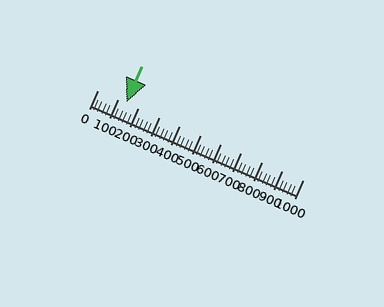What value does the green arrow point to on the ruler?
The green arrow points to approximately 141.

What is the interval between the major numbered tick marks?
The major tick marks are spaced 100 units apart.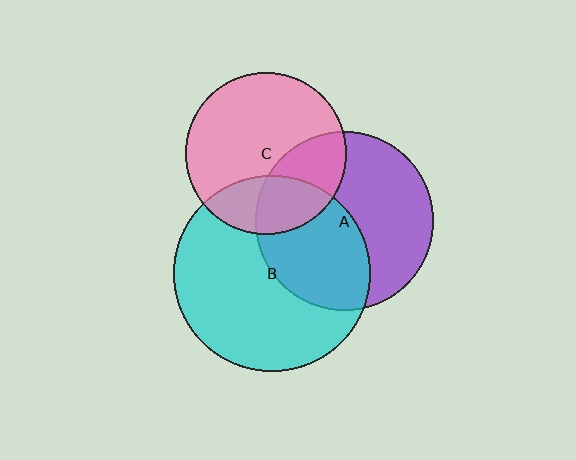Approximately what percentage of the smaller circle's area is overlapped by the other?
Approximately 30%.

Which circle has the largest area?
Circle B (cyan).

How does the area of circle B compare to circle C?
Approximately 1.5 times.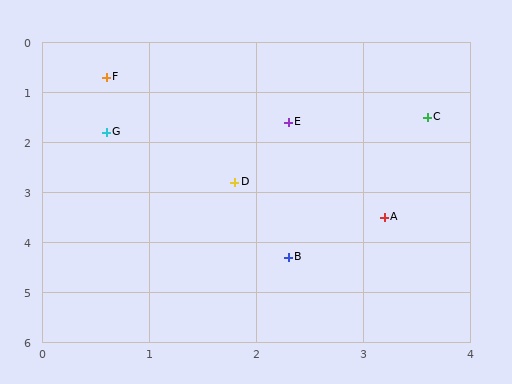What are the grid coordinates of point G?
Point G is at approximately (0.6, 1.8).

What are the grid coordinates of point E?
Point E is at approximately (2.3, 1.6).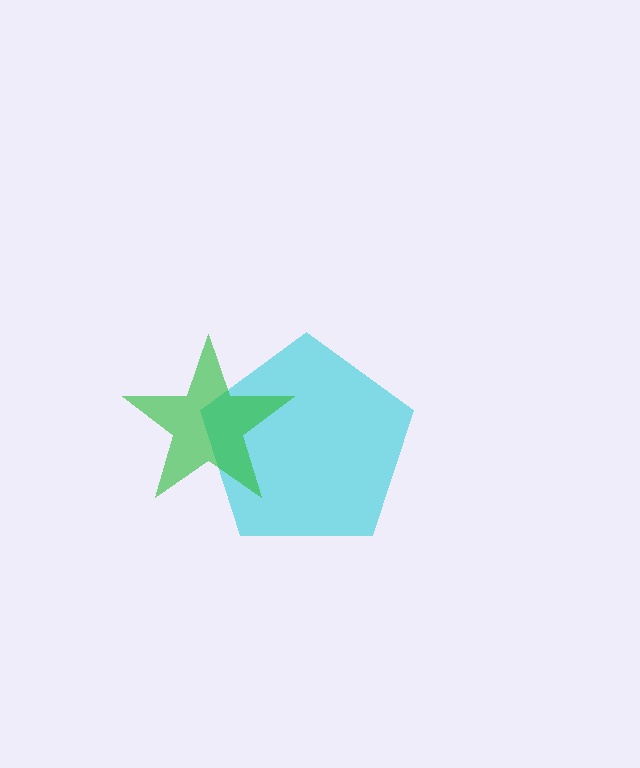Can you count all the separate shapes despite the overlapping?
Yes, there are 2 separate shapes.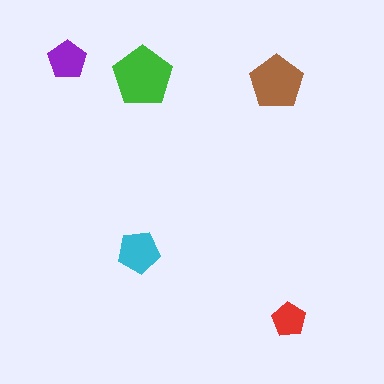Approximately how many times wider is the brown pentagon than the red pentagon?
About 1.5 times wider.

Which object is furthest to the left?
The purple pentagon is leftmost.